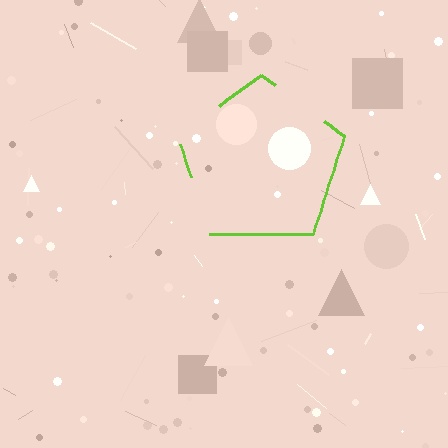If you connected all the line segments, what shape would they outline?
They would outline a pentagon.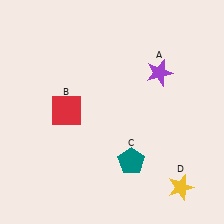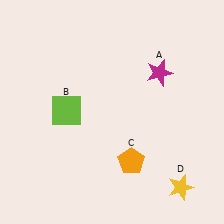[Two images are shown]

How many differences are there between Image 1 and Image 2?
There are 3 differences between the two images.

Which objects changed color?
A changed from purple to magenta. B changed from red to lime. C changed from teal to orange.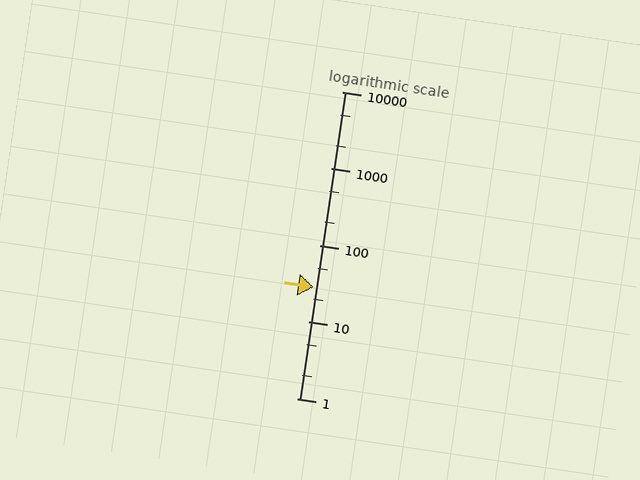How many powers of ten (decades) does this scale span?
The scale spans 4 decades, from 1 to 10000.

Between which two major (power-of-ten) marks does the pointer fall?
The pointer is between 10 and 100.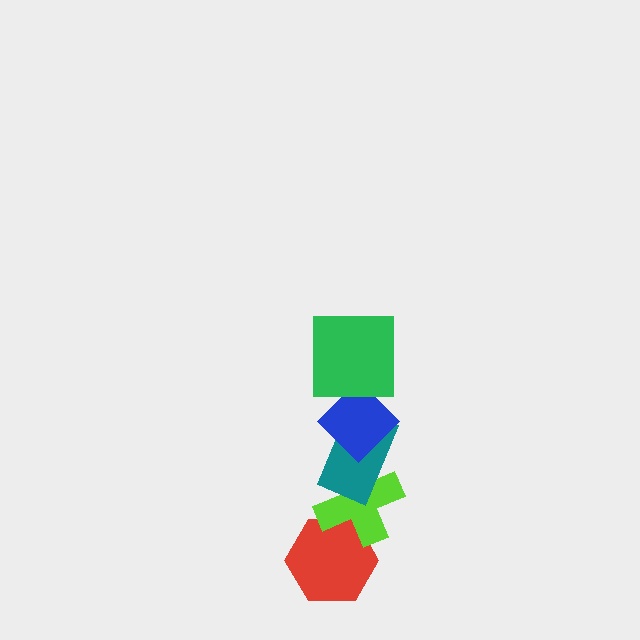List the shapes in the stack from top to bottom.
From top to bottom: the green square, the blue diamond, the teal rectangle, the lime cross, the red hexagon.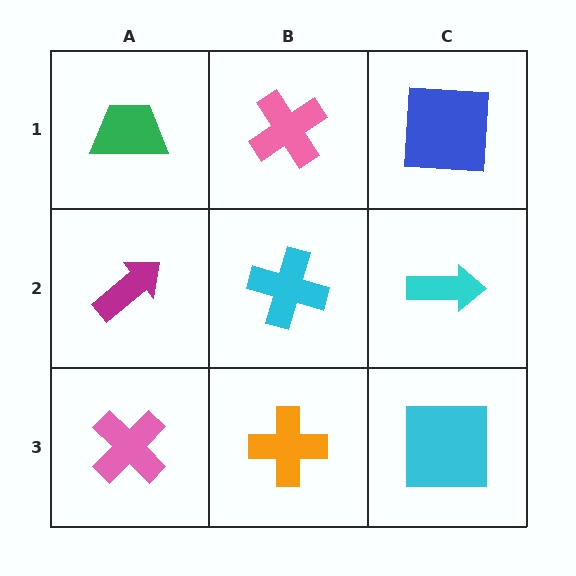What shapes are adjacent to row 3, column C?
A cyan arrow (row 2, column C), an orange cross (row 3, column B).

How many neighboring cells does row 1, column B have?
3.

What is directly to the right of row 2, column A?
A cyan cross.